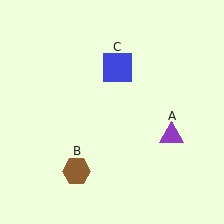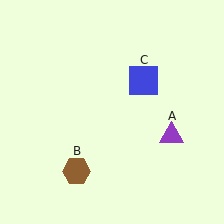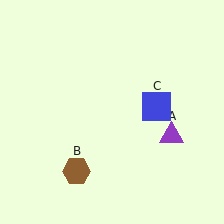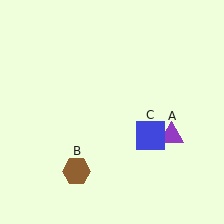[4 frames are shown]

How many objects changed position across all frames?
1 object changed position: blue square (object C).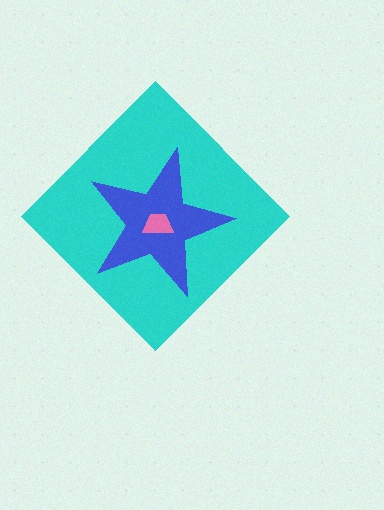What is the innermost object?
The pink trapezoid.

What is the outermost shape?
The cyan diamond.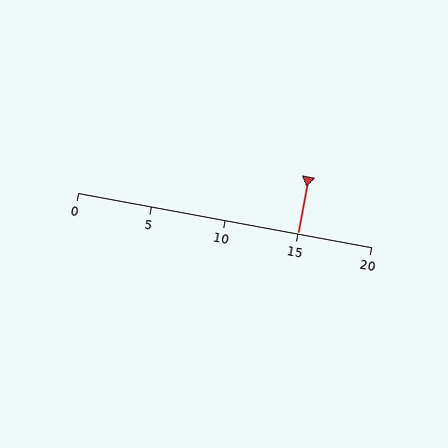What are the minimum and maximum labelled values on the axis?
The axis runs from 0 to 20.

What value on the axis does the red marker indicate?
The marker indicates approximately 15.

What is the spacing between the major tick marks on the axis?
The major ticks are spaced 5 apart.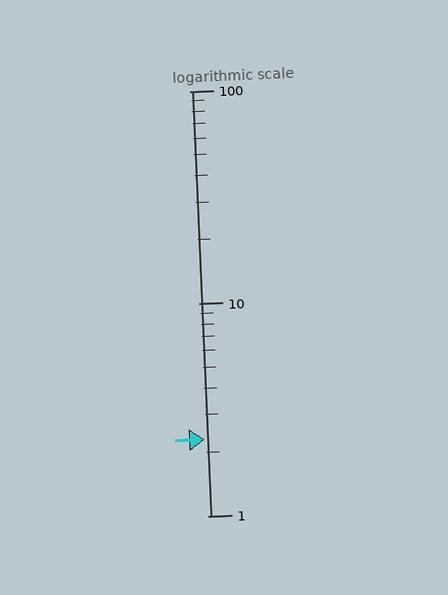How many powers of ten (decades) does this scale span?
The scale spans 2 decades, from 1 to 100.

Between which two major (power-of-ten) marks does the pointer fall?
The pointer is between 1 and 10.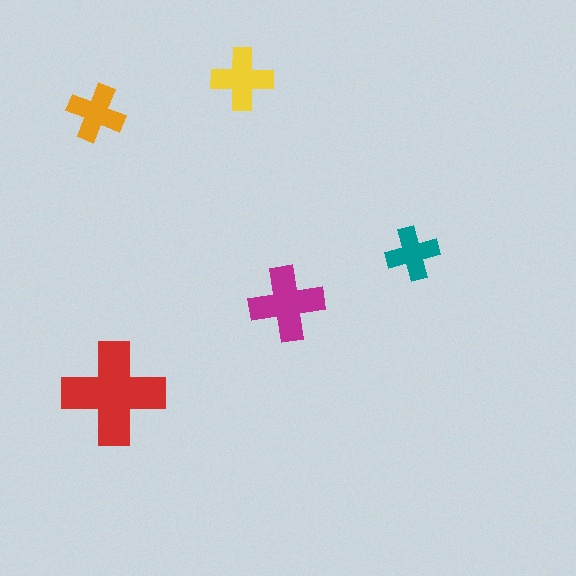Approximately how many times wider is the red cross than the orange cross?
About 2 times wider.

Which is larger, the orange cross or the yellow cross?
The yellow one.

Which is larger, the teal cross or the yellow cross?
The yellow one.